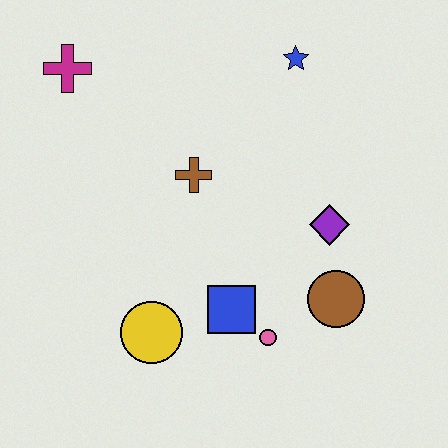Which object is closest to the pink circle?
The blue square is closest to the pink circle.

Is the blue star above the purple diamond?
Yes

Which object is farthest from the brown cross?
The brown circle is farthest from the brown cross.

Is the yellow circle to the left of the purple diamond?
Yes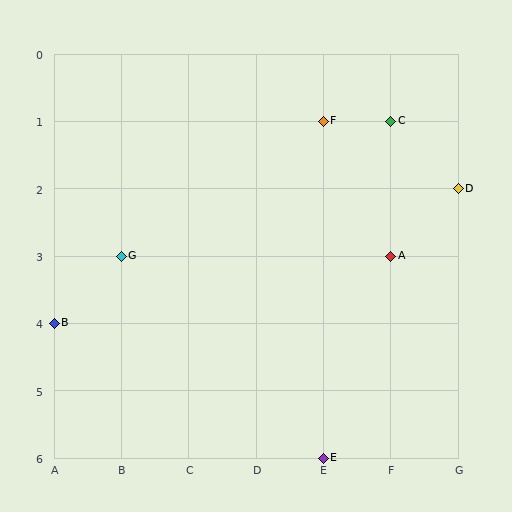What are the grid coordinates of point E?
Point E is at grid coordinates (E, 6).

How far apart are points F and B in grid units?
Points F and B are 4 columns and 3 rows apart (about 5.0 grid units diagonally).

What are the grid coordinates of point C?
Point C is at grid coordinates (F, 1).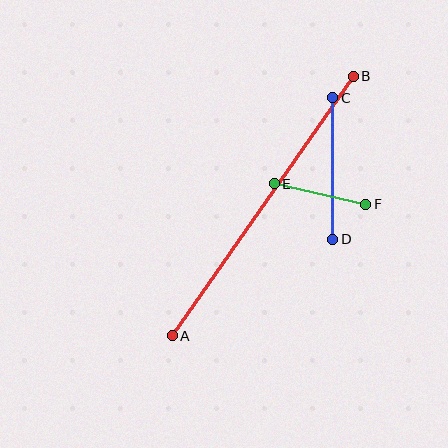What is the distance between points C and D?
The distance is approximately 142 pixels.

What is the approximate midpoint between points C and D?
The midpoint is at approximately (333, 168) pixels.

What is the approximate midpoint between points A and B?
The midpoint is at approximately (263, 206) pixels.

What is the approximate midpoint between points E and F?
The midpoint is at approximately (320, 194) pixels.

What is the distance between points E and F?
The distance is approximately 94 pixels.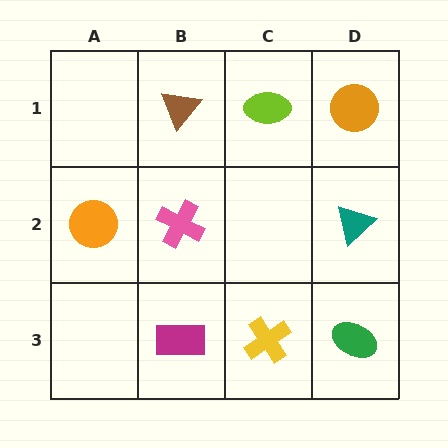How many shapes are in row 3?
3 shapes.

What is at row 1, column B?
A brown triangle.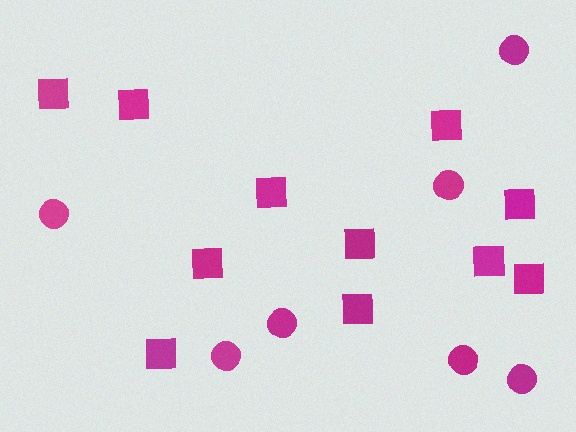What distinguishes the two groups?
There are 2 groups: one group of squares (11) and one group of circles (7).